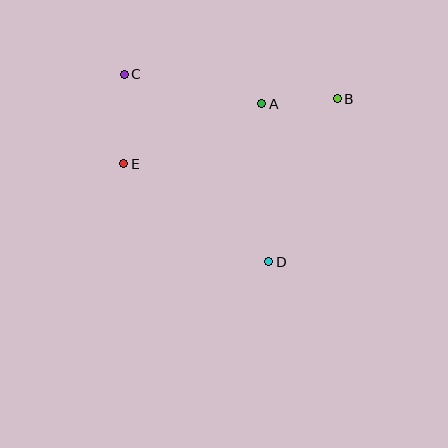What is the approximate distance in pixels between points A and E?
The distance between A and E is approximately 151 pixels.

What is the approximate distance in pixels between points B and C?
The distance between B and C is approximately 215 pixels.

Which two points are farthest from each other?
Points C and D are farthest from each other.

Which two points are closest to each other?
Points A and B are closest to each other.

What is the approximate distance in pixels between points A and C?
The distance between A and C is approximately 141 pixels.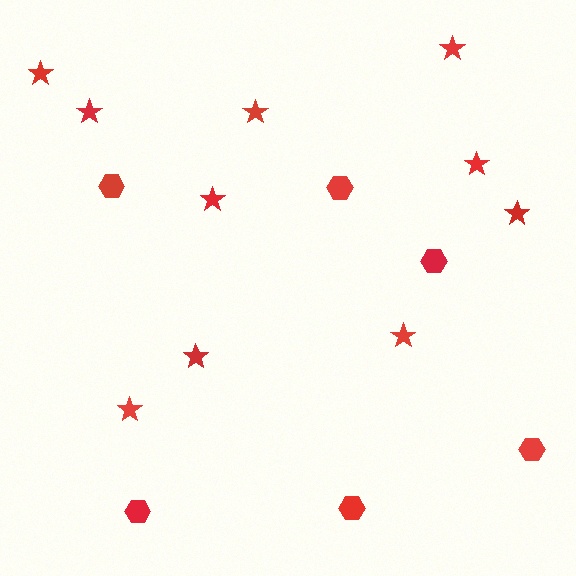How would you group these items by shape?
There are 2 groups: one group of hexagons (6) and one group of stars (10).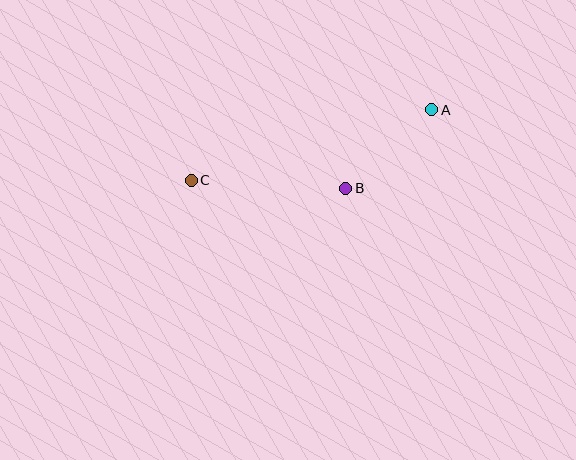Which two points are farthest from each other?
Points A and C are farthest from each other.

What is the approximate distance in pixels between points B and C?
The distance between B and C is approximately 154 pixels.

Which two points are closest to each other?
Points A and B are closest to each other.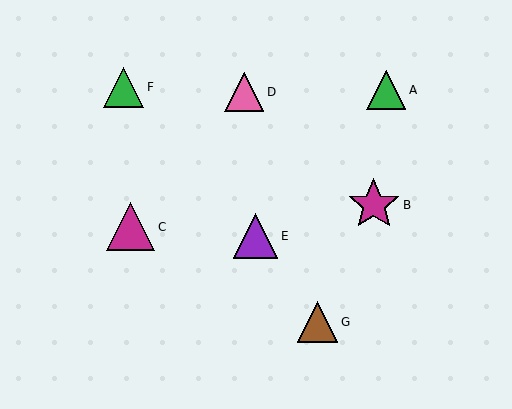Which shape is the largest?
The magenta star (labeled B) is the largest.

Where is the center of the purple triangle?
The center of the purple triangle is at (255, 236).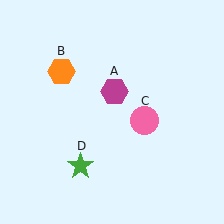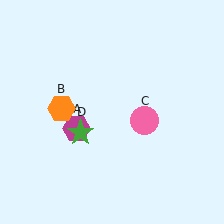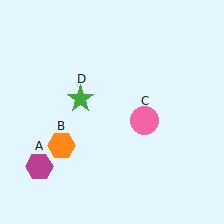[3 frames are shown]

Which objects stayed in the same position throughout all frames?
Pink circle (object C) remained stationary.